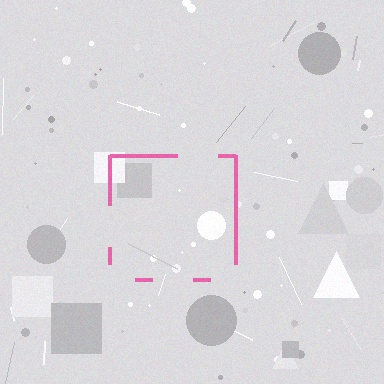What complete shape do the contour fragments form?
The contour fragments form a square.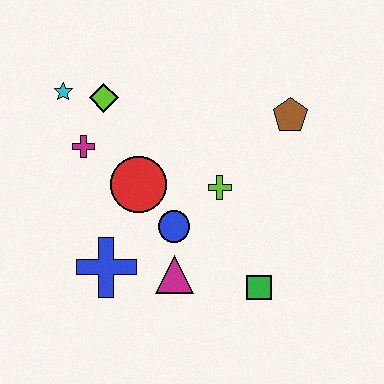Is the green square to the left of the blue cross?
No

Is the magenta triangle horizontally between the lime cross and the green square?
No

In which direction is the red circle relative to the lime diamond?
The red circle is below the lime diamond.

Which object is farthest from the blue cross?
The brown pentagon is farthest from the blue cross.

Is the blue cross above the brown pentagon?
No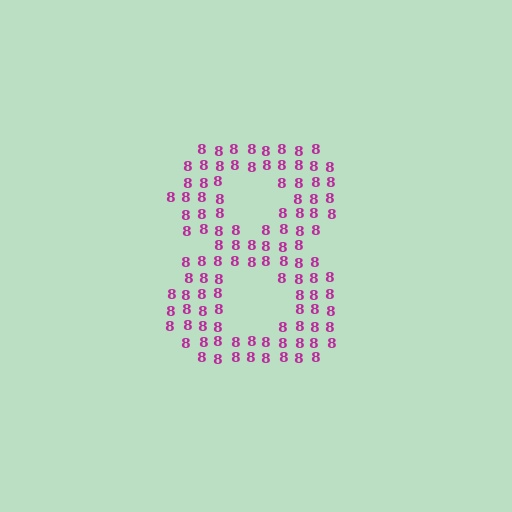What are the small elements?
The small elements are digit 8's.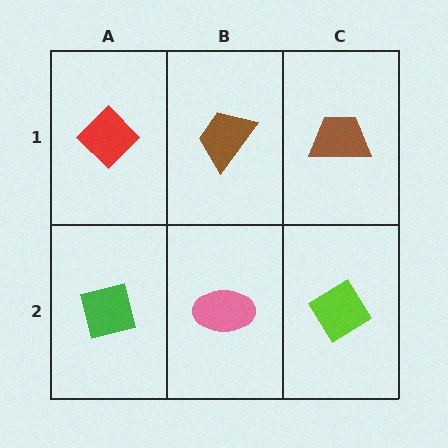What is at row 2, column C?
A lime diamond.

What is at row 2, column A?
A green square.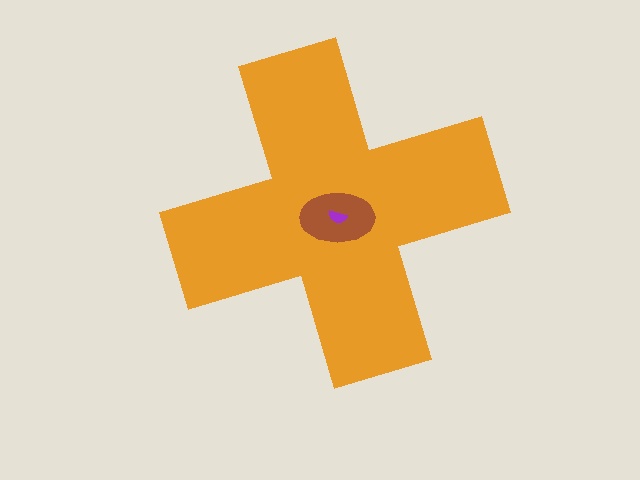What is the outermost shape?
The orange cross.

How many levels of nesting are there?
3.